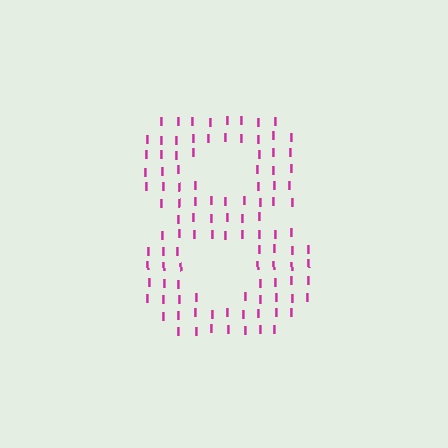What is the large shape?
The large shape is the digit 8.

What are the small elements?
The small elements are letter I's.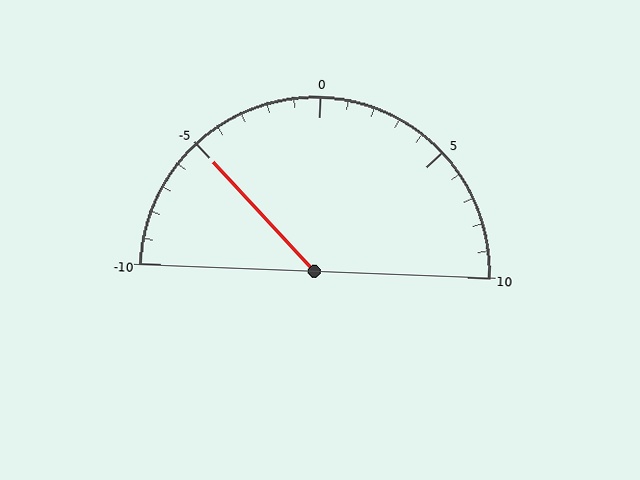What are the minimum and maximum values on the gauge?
The gauge ranges from -10 to 10.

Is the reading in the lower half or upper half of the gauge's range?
The reading is in the lower half of the range (-10 to 10).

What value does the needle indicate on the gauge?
The needle indicates approximately -5.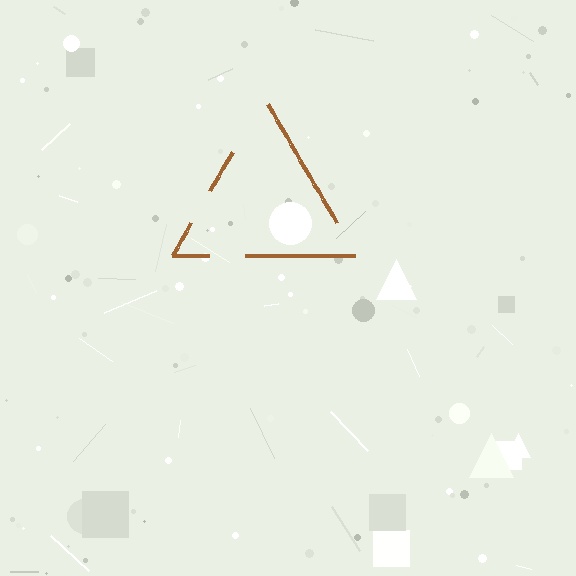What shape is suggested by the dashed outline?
The dashed outline suggests a triangle.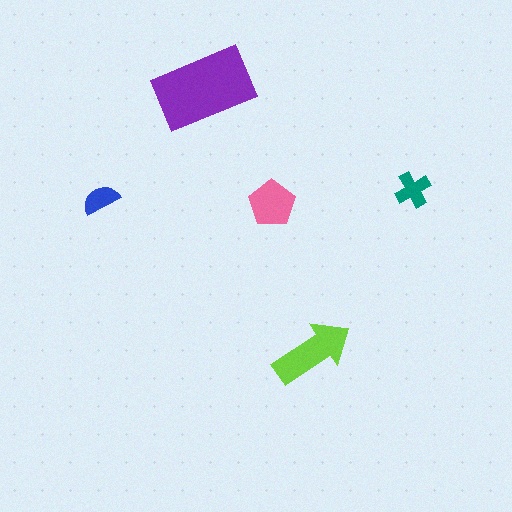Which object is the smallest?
The blue semicircle.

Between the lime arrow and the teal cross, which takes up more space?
The lime arrow.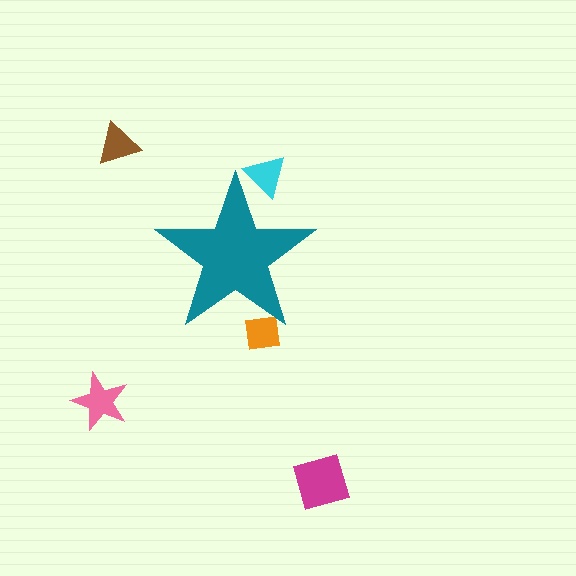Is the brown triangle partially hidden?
No, the brown triangle is fully visible.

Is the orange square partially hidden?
Yes, the orange square is partially hidden behind the teal star.